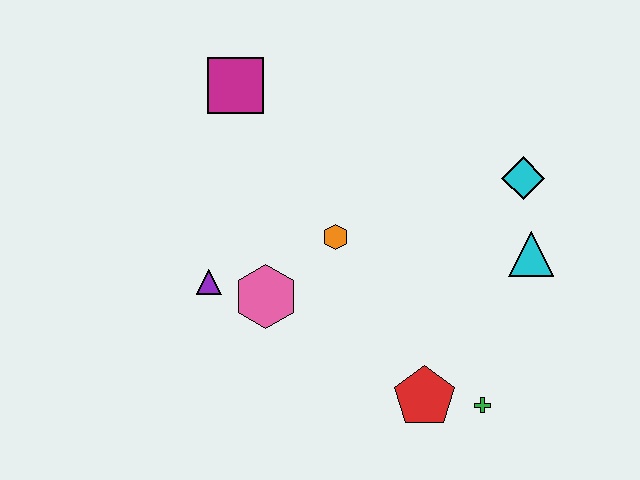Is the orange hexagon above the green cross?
Yes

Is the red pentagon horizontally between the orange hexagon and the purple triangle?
No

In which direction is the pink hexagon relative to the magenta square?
The pink hexagon is below the magenta square.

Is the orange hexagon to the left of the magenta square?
No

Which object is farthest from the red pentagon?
The magenta square is farthest from the red pentagon.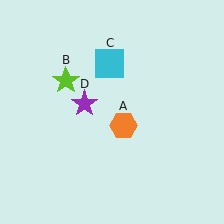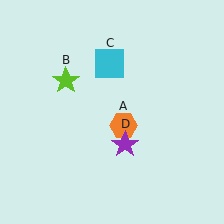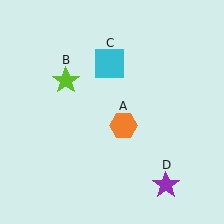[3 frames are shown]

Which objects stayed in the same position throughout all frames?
Orange hexagon (object A) and lime star (object B) and cyan square (object C) remained stationary.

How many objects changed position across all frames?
1 object changed position: purple star (object D).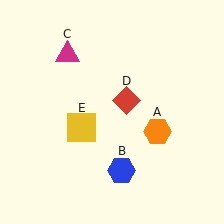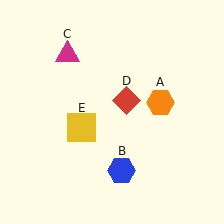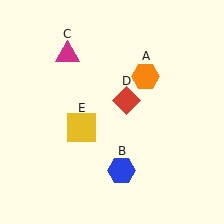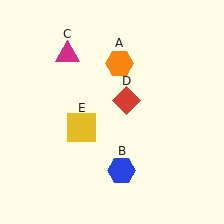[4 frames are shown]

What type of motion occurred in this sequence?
The orange hexagon (object A) rotated counterclockwise around the center of the scene.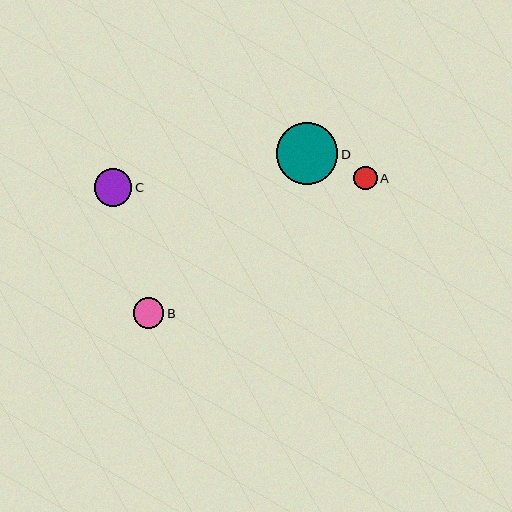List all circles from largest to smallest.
From largest to smallest: D, C, B, A.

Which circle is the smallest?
Circle A is the smallest with a size of approximately 23 pixels.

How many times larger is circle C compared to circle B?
Circle C is approximately 1.2 times the size of circle B.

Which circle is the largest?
Circle D is the largest with a size of approximately 61 pixels.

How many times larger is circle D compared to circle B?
Circle D is approximately 2.0 times the size of circle B.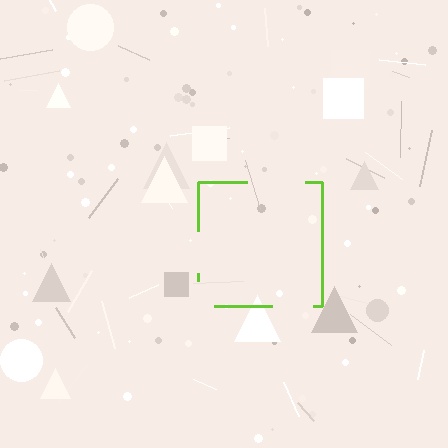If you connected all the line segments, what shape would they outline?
They would outline a square.